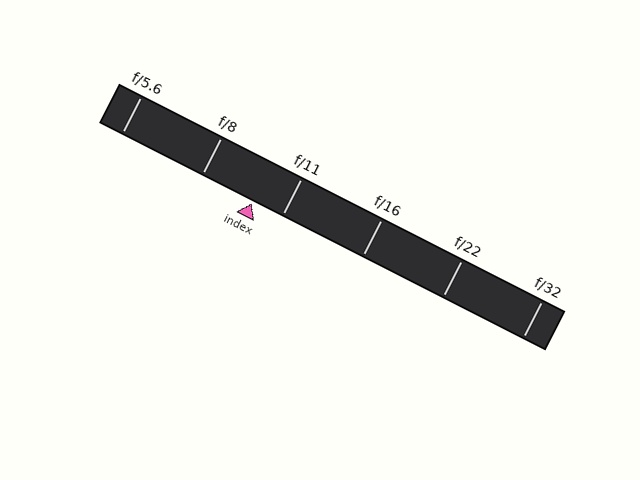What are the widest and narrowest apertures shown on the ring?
The widest aperture shown is f/5.6 and the narrowest is f/32.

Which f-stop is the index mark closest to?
The index mark is closest to f/11.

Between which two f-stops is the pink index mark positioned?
The index mark is between f/8 and f/11.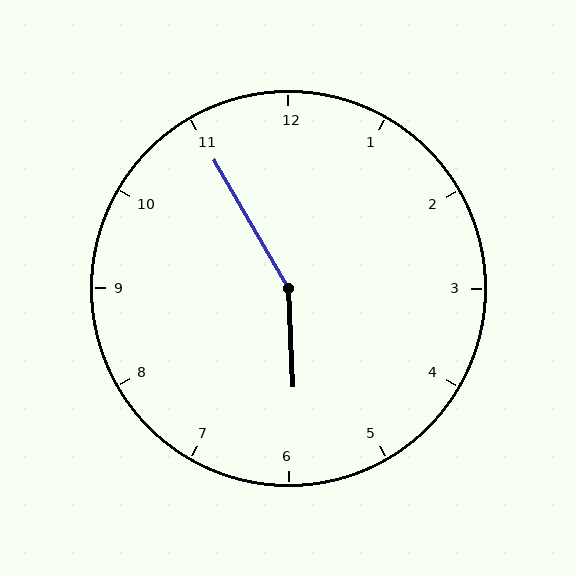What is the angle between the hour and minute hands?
Approximately 152 degrees.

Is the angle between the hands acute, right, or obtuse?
It is obtuse.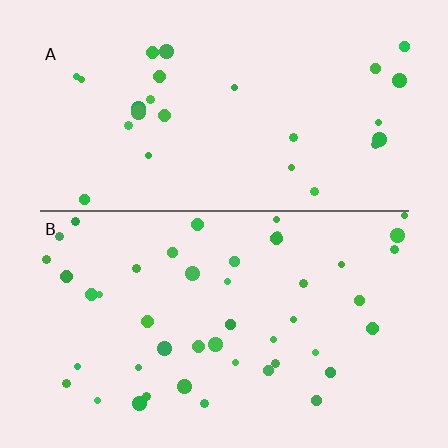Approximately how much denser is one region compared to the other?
Approximately 1.7× — region B over region A.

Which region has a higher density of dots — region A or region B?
B (the bottom).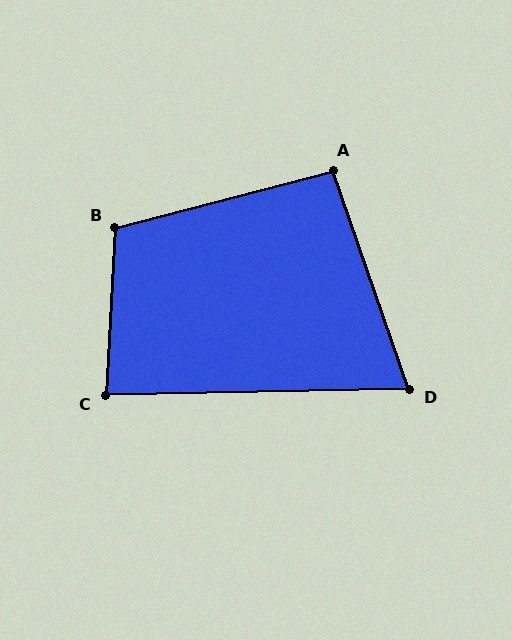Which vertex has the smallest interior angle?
D, at approximately 72 degrees.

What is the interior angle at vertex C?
Approximately 86 degrees (approximately right).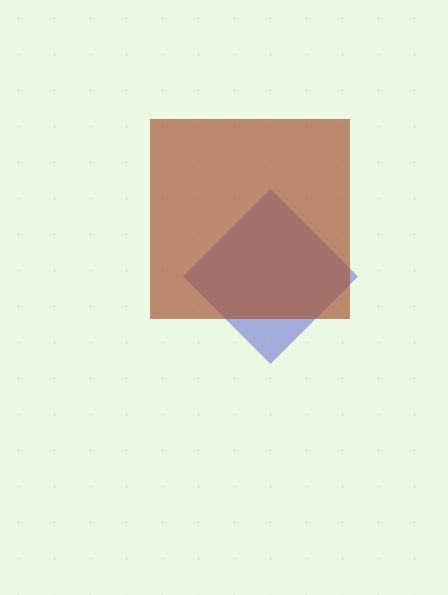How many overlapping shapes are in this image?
There are 2 overlapping shapes in the image.